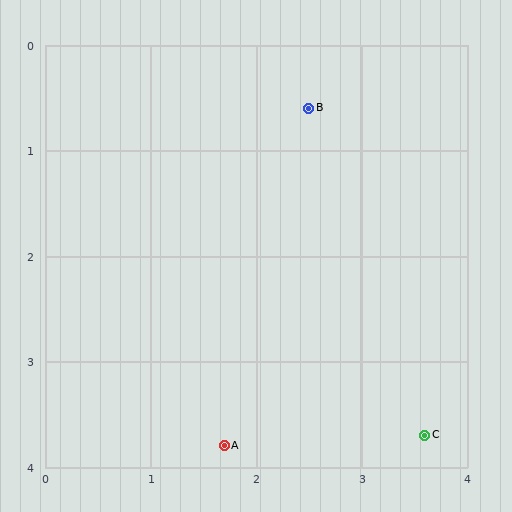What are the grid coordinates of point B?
Point B is at approximately (2.5, 0.6).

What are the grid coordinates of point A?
Point A is at approximately (1.7, 3.8).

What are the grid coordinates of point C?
Point C is at approximately (3.6, 3.7).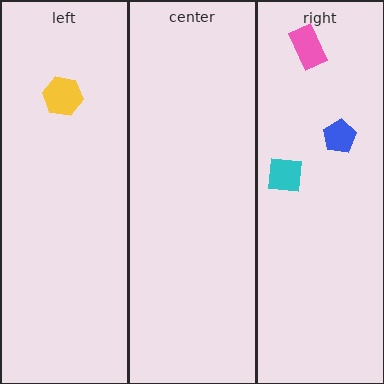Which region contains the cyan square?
The right region.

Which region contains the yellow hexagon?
The left region.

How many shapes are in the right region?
3.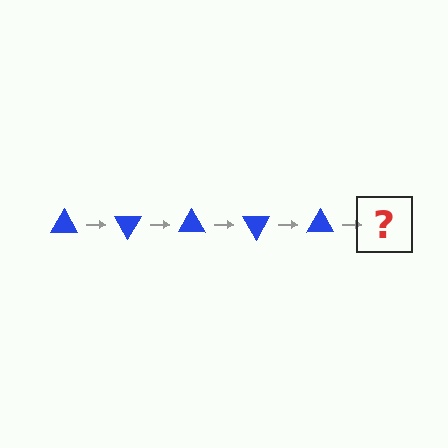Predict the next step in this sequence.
The next step is a blue triangle rotated 300 degrees.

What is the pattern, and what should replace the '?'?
The pattern is that the triangle rotates 60 degrees each step. The '?' should be a blue triangle rotated 300 degrees.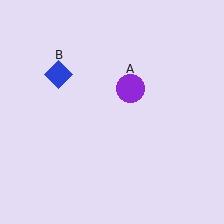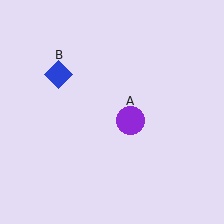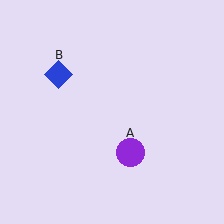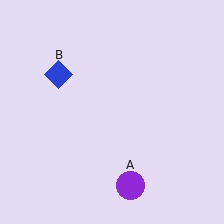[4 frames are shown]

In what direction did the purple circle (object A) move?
The purple circle (object A) moved down.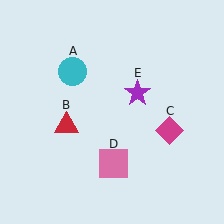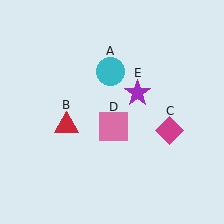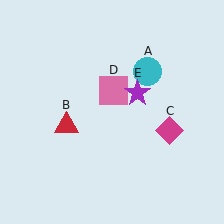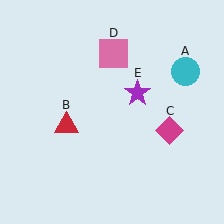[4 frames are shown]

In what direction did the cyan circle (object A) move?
The cyan circle (object A) moved right.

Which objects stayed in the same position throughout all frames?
Red triangle (object B) and magenta diamond (object C) and purple star (object E) remained stationary.